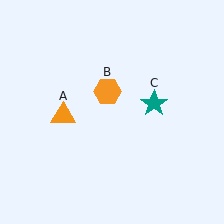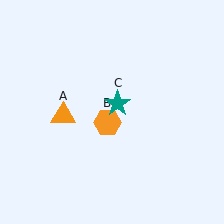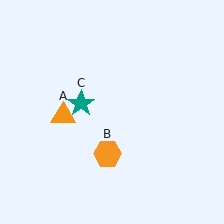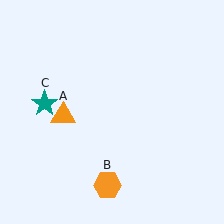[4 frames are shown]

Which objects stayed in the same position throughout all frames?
Orange triangle (object A) remained stationary.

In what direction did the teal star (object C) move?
The teal star (object C) moved left.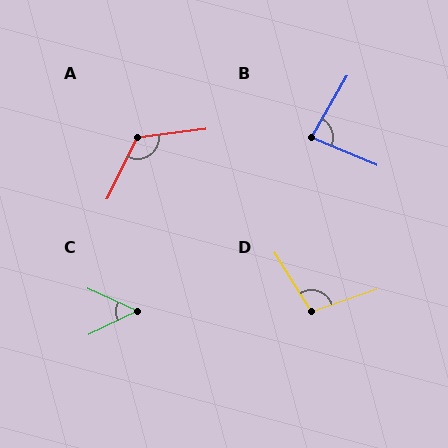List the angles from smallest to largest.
C (51°), B (82°), D (103°), A (124°).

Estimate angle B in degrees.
Approximately 82 degrees.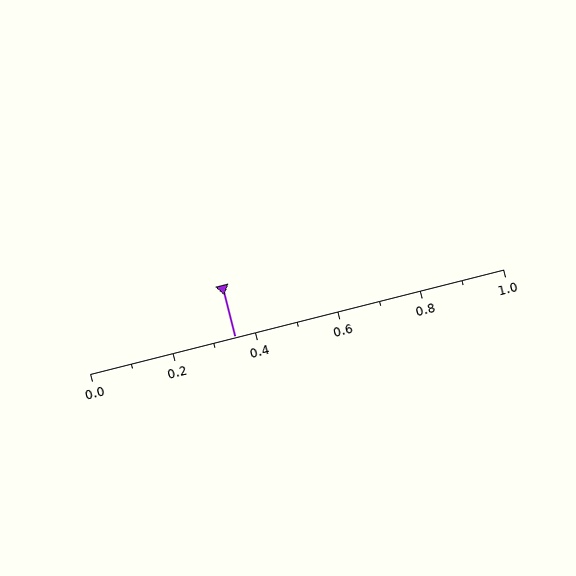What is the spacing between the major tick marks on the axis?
The major ticks are spaced 0.2 apart.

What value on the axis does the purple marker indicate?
The marker indicates approximately 0.35.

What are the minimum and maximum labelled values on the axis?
The axis runs from 0.0 to 1.0.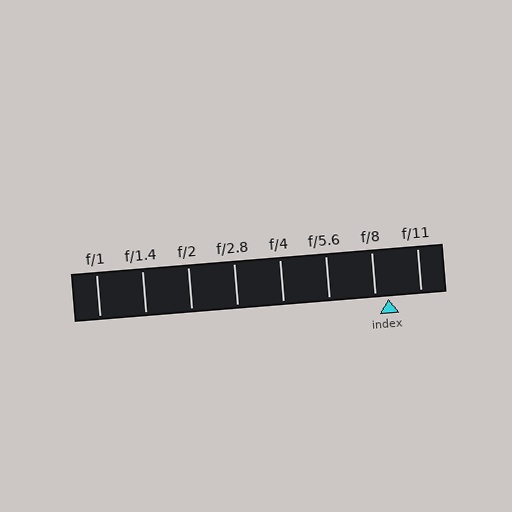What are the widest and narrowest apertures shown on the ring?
The widest aperture shown is f/1 and the narrowest is f/11.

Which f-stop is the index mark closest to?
The index mark is closest to f/8.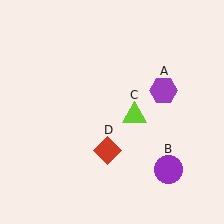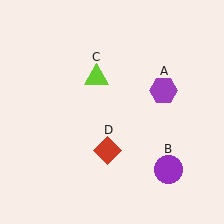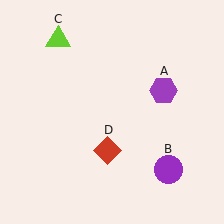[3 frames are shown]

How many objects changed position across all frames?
1 object changed position: lime triangle (object C).